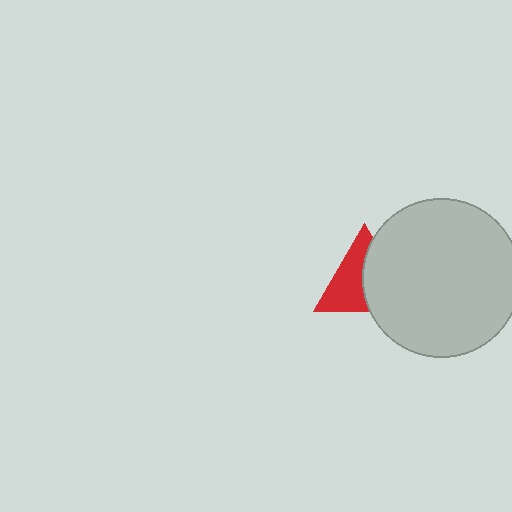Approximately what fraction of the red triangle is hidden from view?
Roughly 48% of the red triangle is hidden behind the light gray circle.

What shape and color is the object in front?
The object in front is a light gray circle.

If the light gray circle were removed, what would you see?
You would see the complete red triangle.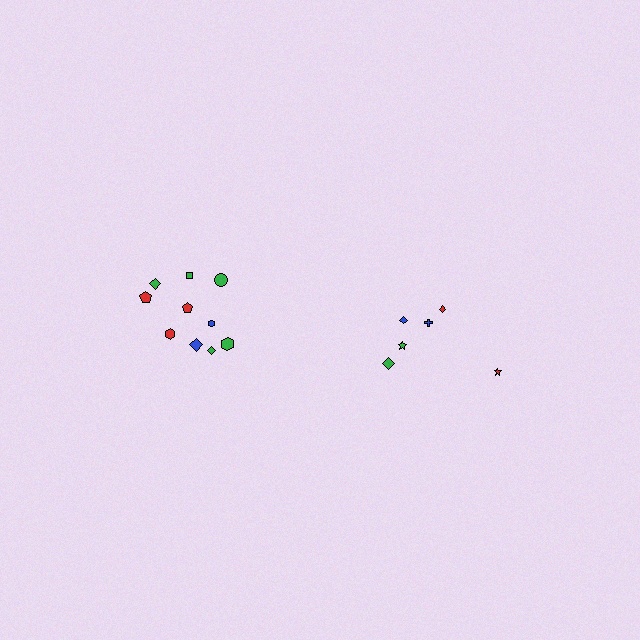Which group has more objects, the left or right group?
The left group.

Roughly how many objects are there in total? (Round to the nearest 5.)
Roughly 15 objects in total.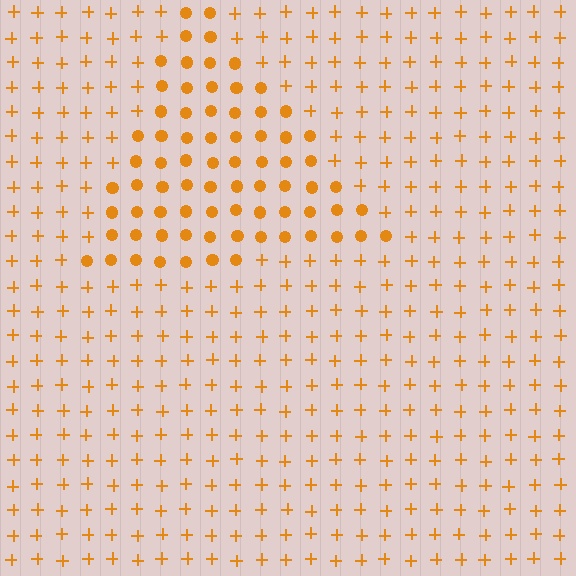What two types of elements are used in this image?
The image uses circles inside the triangle region and plus signs outside it.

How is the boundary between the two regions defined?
The boundary is defined by a change in element shape: circles inside vs. plus signs outside. All elements share the same color and spacing.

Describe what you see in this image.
The image is filled with small orange elements arranged in a uniform grid. A triangle-shaped region contains circles, while the surrounding area contains plus signs. The boundary is defined purely by the change in element shape.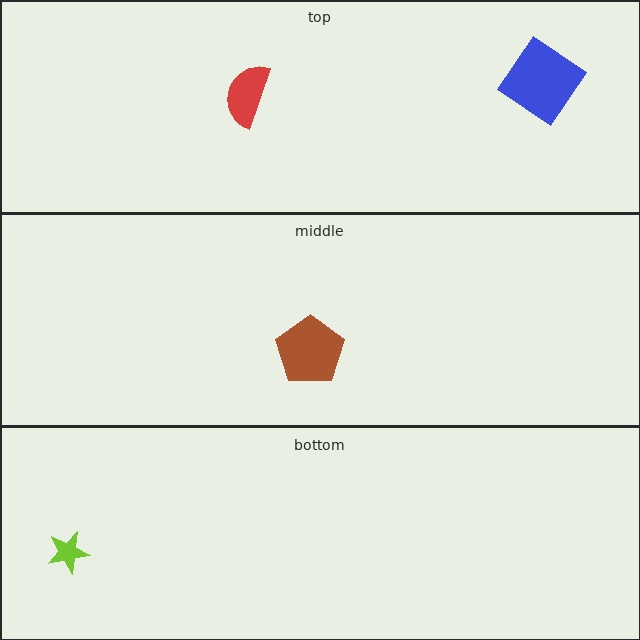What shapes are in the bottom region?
The lime star.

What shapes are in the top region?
The red semicircle, the blue diamond.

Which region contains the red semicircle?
The top region.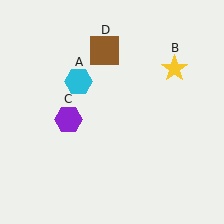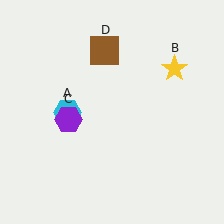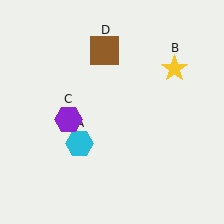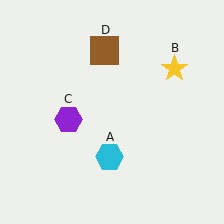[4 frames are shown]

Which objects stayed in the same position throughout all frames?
Yellow star (object B) and purple hexagon (object C) and brown square (object D) remained stationary.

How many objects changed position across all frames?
1 object changed position: cyan hexagon (object A).